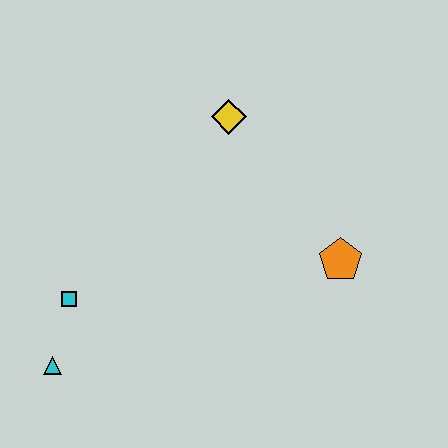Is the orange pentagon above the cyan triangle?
Yes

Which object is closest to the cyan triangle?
The cyan square is closest to the cyan triangle.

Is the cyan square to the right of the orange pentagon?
No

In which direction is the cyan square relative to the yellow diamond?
The cyan square is below the yellow diamond.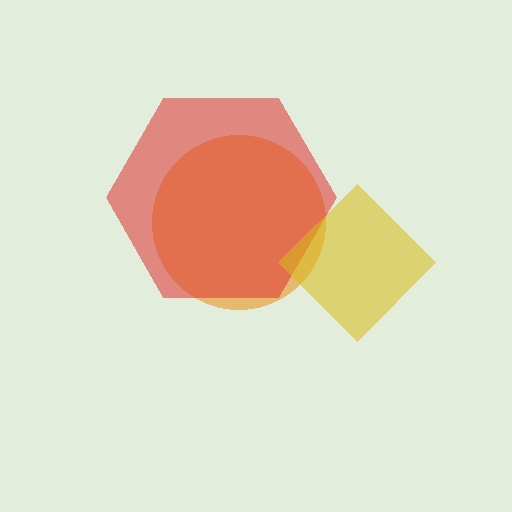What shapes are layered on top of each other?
The layered shapes are: an orange circle, a red hexagon, a yellow diamond.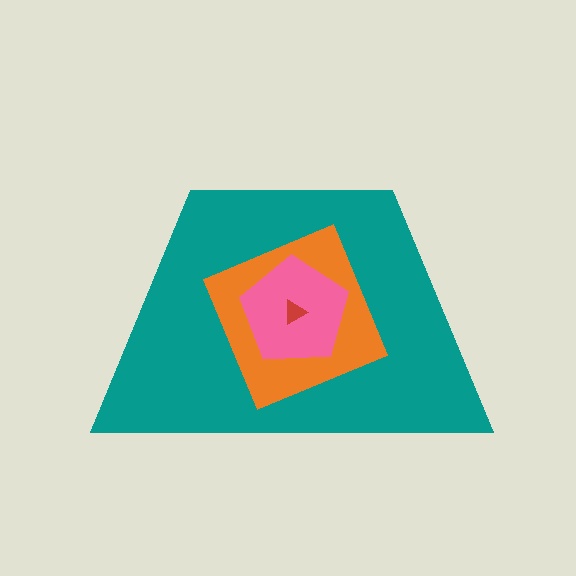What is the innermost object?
The red triangle.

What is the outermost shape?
The teal trapezoid.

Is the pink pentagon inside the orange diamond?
Yes.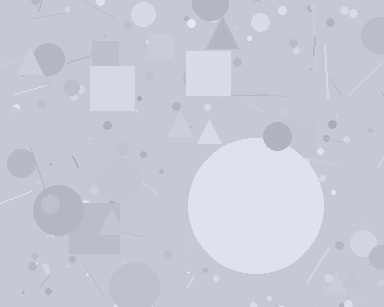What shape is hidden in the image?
A circle is hidden in the image.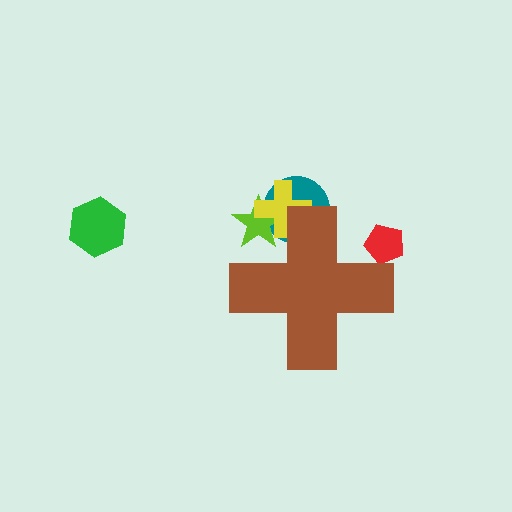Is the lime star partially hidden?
Yes, the lime star is partially hidden behind the brown cross.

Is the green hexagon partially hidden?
No, the green hexagon is fully visible.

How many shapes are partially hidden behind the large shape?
4 shapes are partially hidden.